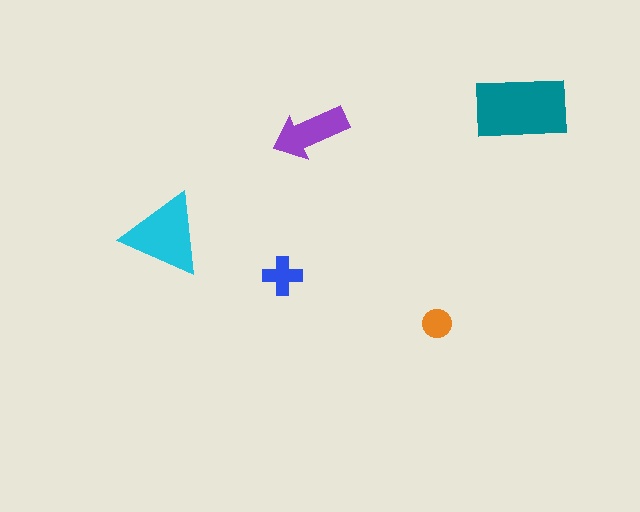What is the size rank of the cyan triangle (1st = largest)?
2nd.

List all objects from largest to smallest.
The teal rectangle, the cyan triangle, the purple arrow, the blue cross, the orange circle.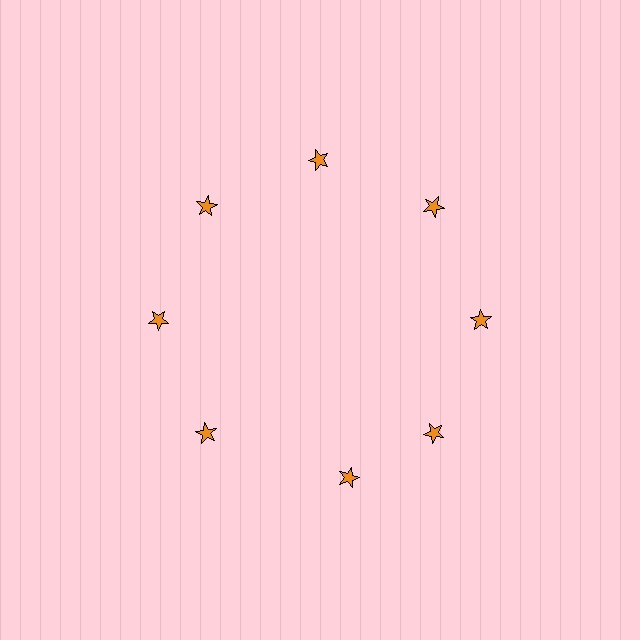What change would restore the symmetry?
The symmetry would be restored by rotating it back into even spacing with its neighbors so that all 8 stars sit at equal angles and equal distance from the center.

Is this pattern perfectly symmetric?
No. The 8 orange stars are arranged in a ring, but one element near the 6 o'clock position is rotated out of alignment along the ring, breaking the 8-fold rotational symmetry.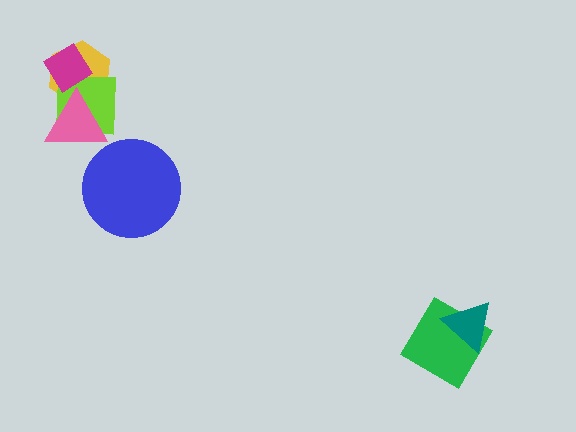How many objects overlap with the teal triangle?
1 object overlaps with the teal triangle.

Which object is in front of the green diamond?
The teal triangle is in front of the green diamond.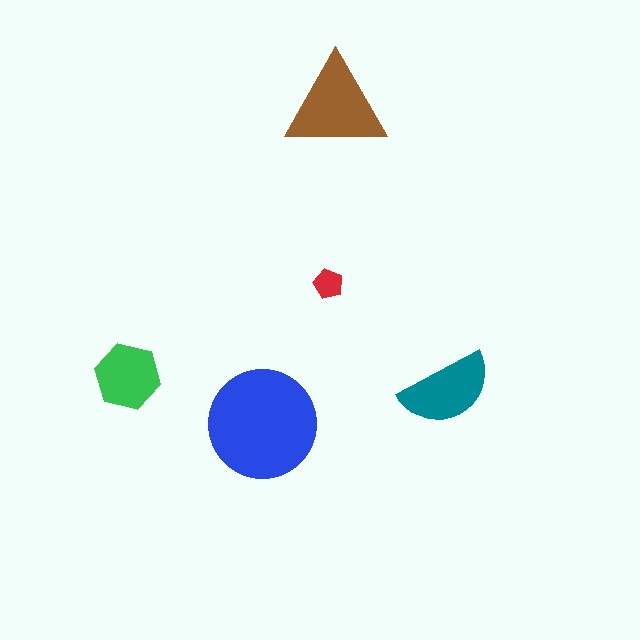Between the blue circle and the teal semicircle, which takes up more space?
The blue circle.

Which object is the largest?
The blue circle.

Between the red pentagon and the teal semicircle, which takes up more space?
The teal semicircle.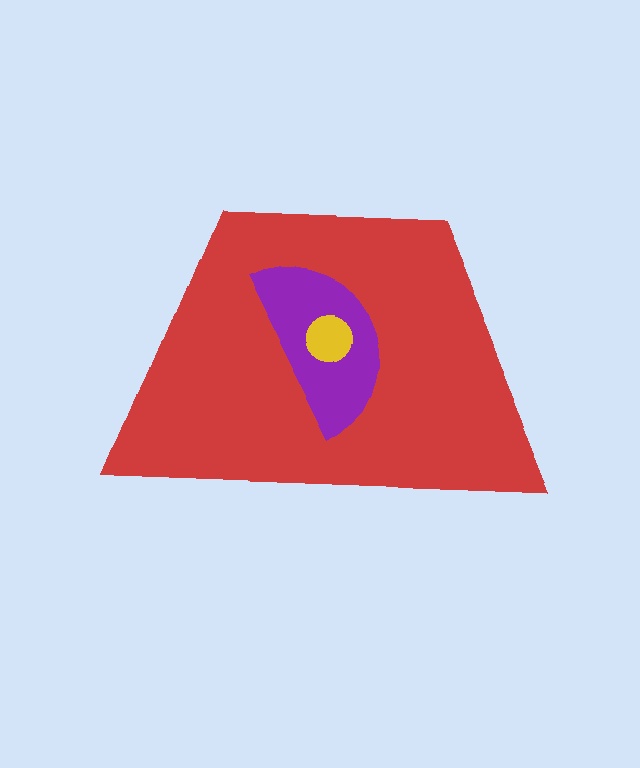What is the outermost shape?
The red trapezoid.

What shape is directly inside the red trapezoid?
The purple semicircle.